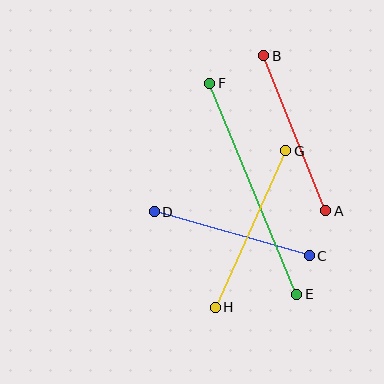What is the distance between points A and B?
The distance is approximately 167 pixels.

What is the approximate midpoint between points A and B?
The midpoint is at approximately (295, 133) pixels.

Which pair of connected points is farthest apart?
Points E and F are farthest apart.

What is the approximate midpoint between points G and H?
The midpoint is at approximately (251, 229) pixels.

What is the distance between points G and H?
The distance is approximately 171 pixels.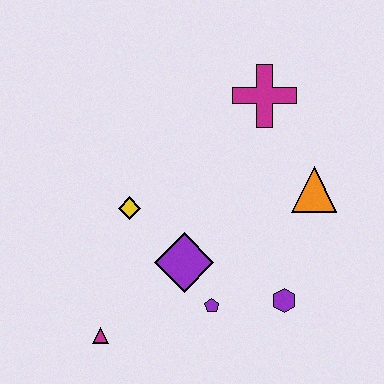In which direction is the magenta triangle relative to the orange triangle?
The magenta triangle is to the left of the orange triangle.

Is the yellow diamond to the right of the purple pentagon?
No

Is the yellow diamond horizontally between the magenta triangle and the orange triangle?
Yes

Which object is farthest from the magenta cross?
The magenta triangle is farthest from the magenta cross.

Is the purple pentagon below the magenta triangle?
No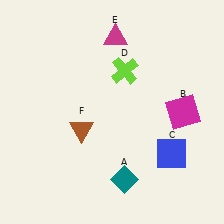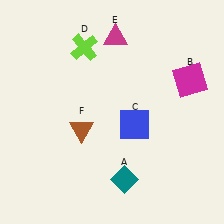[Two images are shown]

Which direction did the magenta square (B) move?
The magenta square (B) moved up.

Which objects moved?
The objects that moved are: the magenta square (B), the blue square (C), the lime cross (D).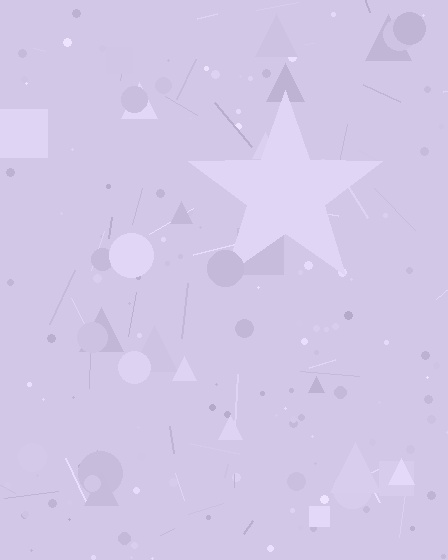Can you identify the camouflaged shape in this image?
The camouflaged shape is a star.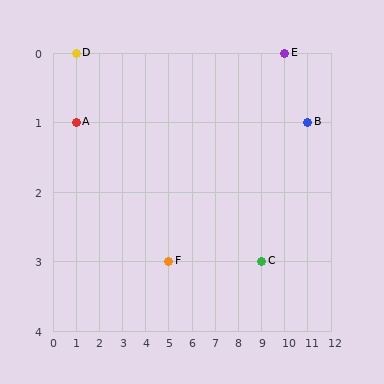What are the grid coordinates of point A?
Point A is at grid coordinates (1, 1).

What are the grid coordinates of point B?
Point B is at grid coordinates (11, 1).